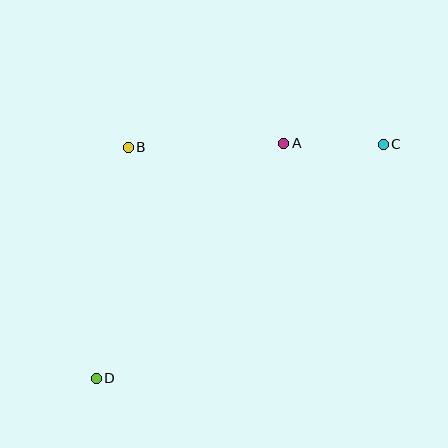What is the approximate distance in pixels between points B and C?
The distance between B and C is approximately 255 pixels.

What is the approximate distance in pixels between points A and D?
The distance between A and D is approximately 301 pixels.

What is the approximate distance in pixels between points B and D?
The distance between B and D is approximately 233 pixels.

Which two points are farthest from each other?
Points C and D are farthest from each other.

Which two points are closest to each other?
Points A and C are closest to each other.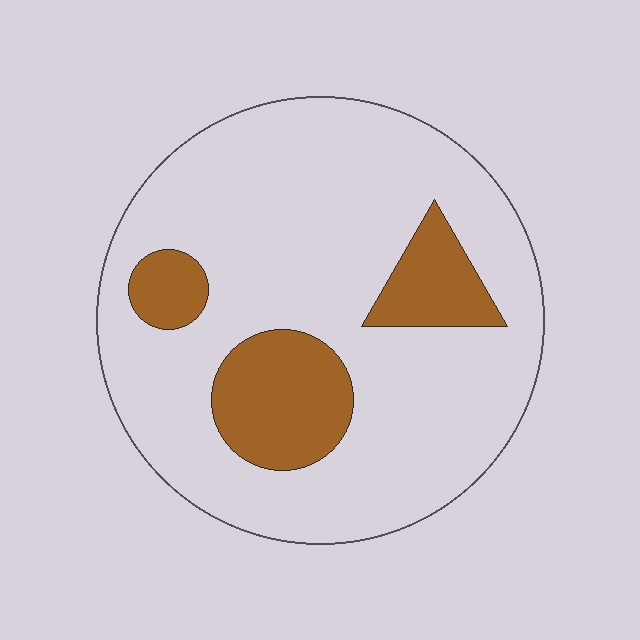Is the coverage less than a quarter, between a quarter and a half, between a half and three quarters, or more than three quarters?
Less than a quarter.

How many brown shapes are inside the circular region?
3.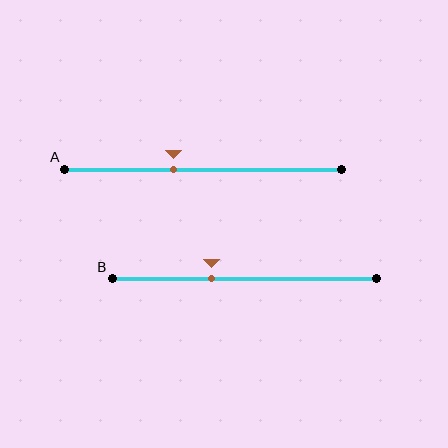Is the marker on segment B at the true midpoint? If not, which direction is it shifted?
No, the marker on segment B is shifted to the left by about 12% of the segment length.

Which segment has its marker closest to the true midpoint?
Segment A has its marker closest to the true midpoint.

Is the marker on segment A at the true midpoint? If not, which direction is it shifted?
No, the marker on segment A is shifted to the left by about 11% of the segment length.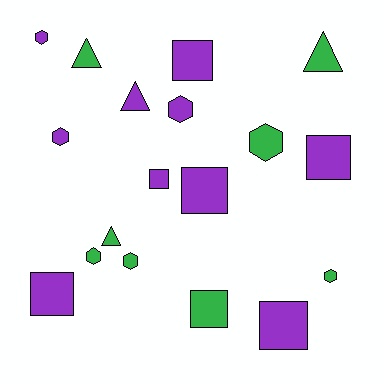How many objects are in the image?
There are 18 objects.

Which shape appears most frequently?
Hexagon, with 7 objects.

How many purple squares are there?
There are 6 purple squares.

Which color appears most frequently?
Purple, with 10 objects.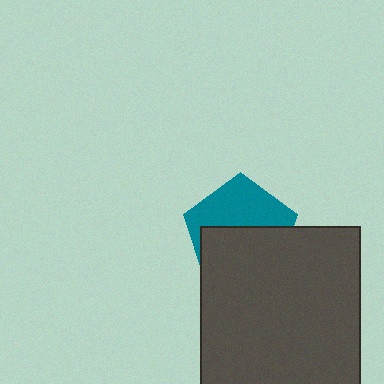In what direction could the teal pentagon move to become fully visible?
The teal pentagon could move up. That would shift it out from behind the dark gray square entirely.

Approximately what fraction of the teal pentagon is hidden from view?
Roughly 55% of the teal pentagon is hidden behind the dark gray square.